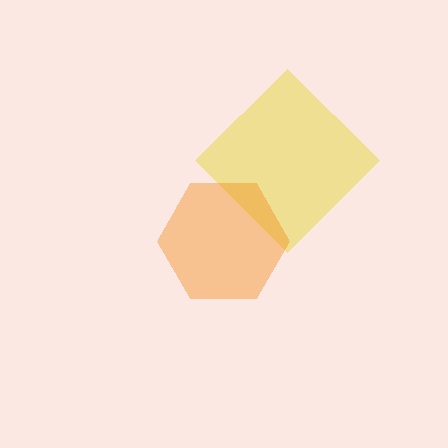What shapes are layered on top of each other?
The layered shapes are: a yellow diamond, an orange hexagon.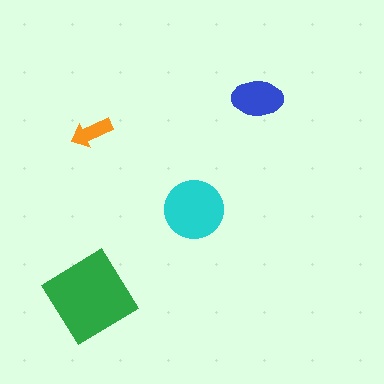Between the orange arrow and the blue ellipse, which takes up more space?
The blue ellipse.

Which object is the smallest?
The orange arrow.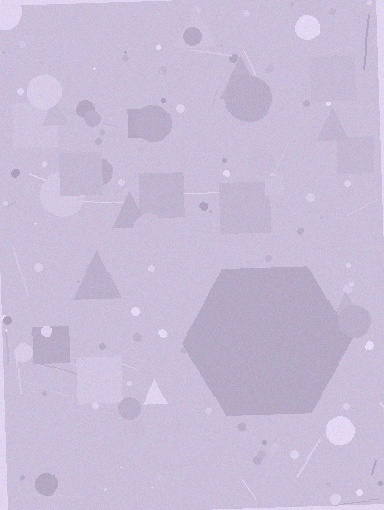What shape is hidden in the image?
A hexagon is hidden in the image.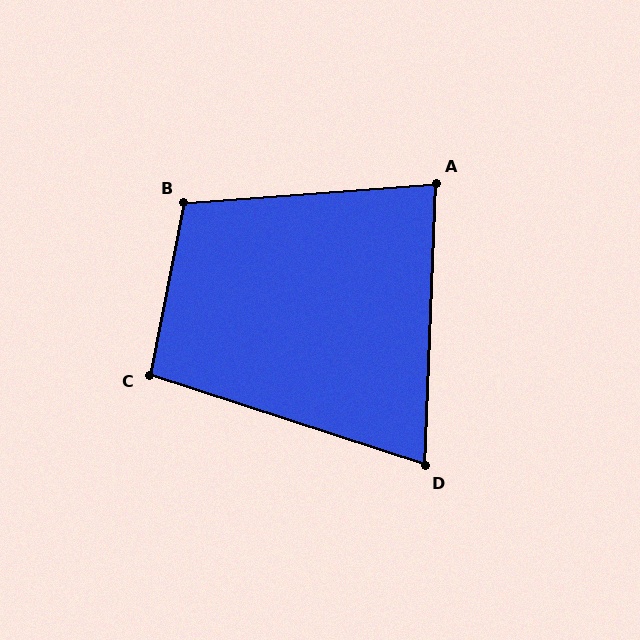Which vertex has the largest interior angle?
B, at approximately 106 degrees.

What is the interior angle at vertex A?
Approximately 83 degrees (acute).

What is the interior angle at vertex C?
Approximately 97 degrees (obtuse).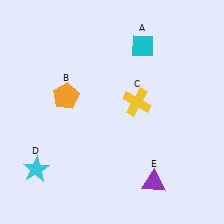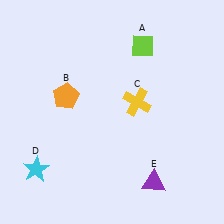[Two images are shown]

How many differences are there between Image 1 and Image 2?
There is 1 difference between the two images.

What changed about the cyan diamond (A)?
In Image 1, A is cyan. In Image 2, it changed to lime.